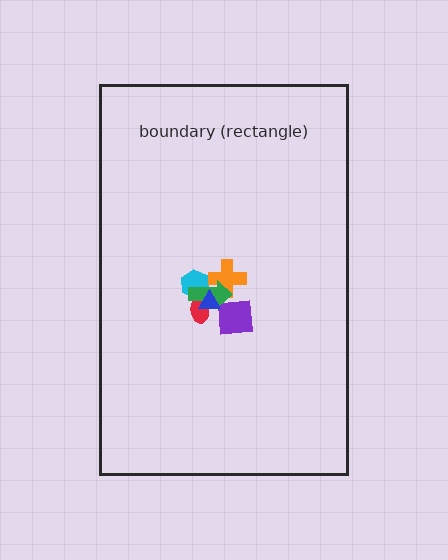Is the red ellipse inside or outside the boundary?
Inside.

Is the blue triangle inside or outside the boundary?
Inside.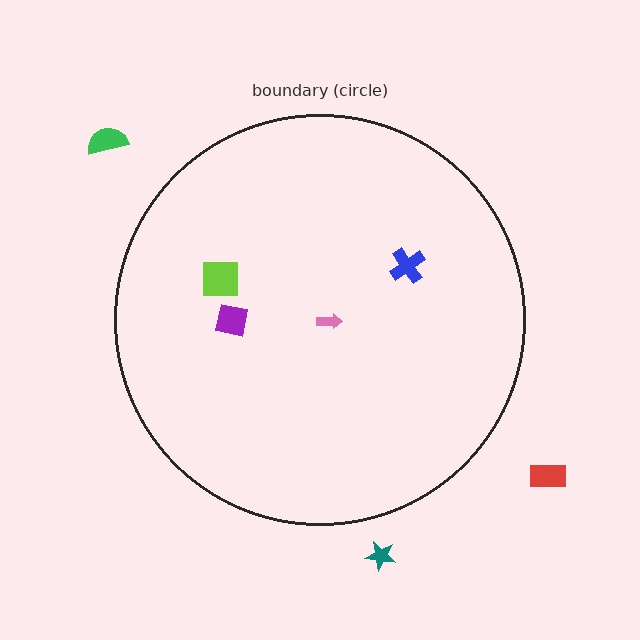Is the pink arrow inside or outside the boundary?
Inside.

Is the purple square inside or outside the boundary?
Inside.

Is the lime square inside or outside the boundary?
Inside.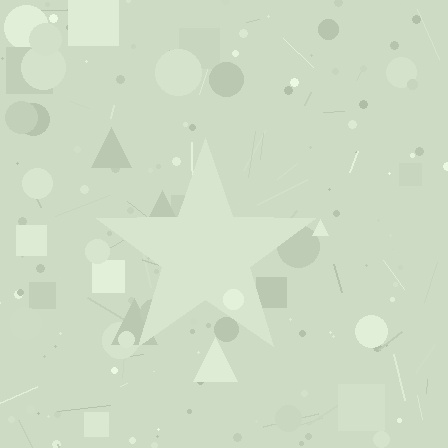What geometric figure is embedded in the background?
A star is embedded in the background.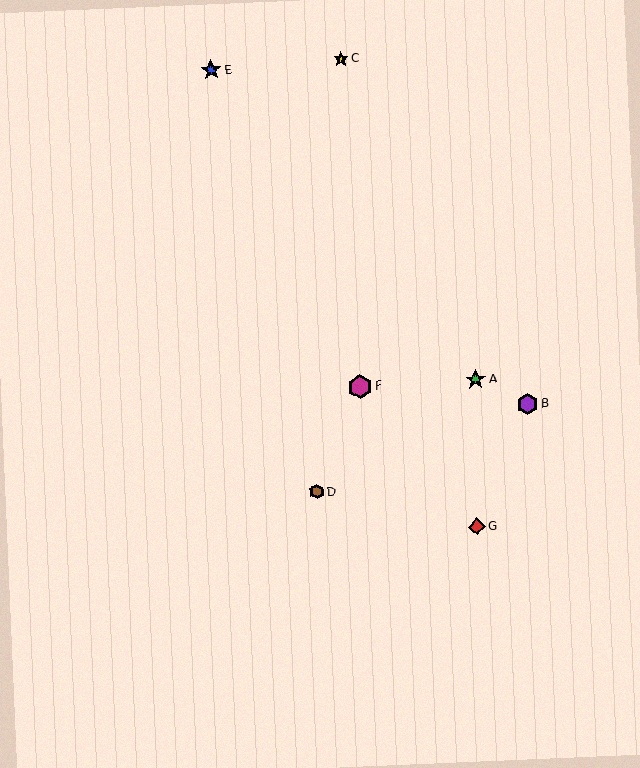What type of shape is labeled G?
Shape G is a red diamond.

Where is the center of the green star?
The center of the green star is at (476, 380).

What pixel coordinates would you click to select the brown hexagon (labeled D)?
Click at (317, 492) to select the brown hexagon D.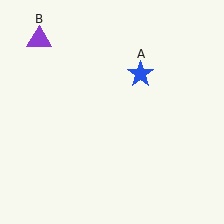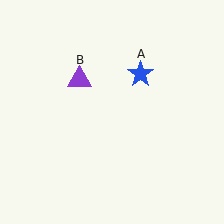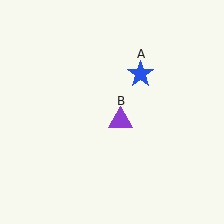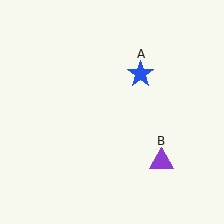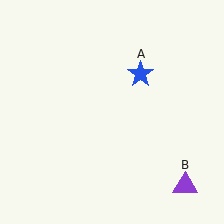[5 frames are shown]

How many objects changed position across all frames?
1 object changed position: purple triangle (object B).